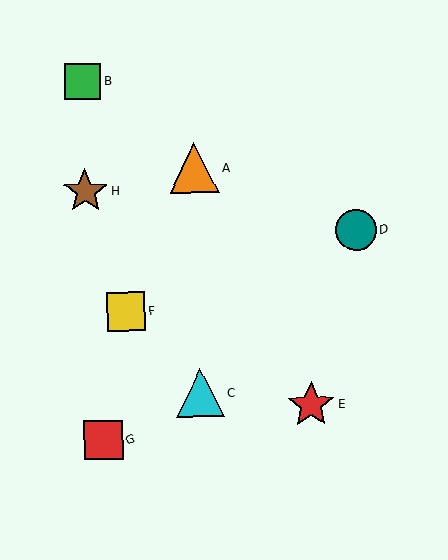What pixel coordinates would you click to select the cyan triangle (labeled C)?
Click at (200, 393) to select the cyan triangle C.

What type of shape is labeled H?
Shape H is a brown star.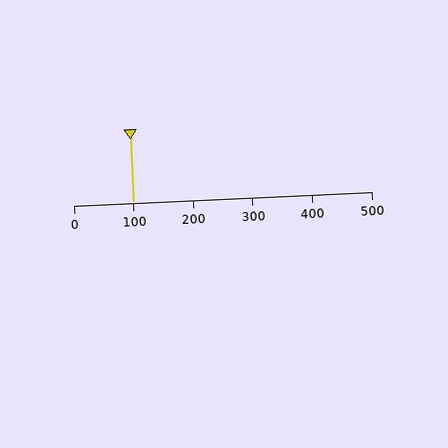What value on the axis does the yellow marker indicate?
The marker indicates approximately 100.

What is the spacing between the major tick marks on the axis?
The major ticks are spaced 100 apart.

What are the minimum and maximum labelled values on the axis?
The axis runs from 0 to 500.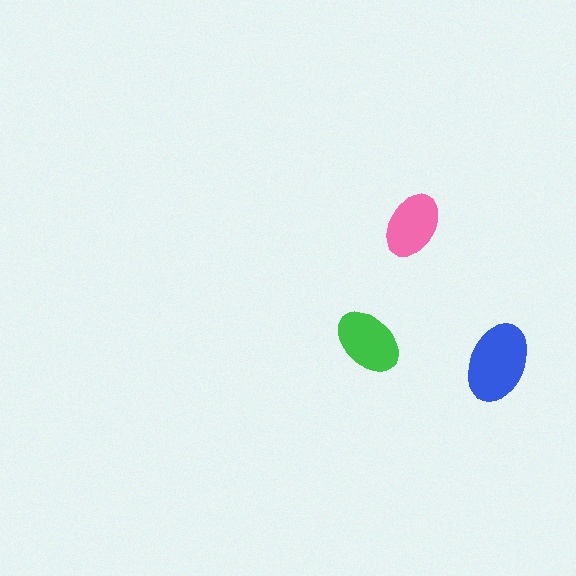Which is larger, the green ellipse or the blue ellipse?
The blue one.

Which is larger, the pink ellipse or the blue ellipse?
The blue one.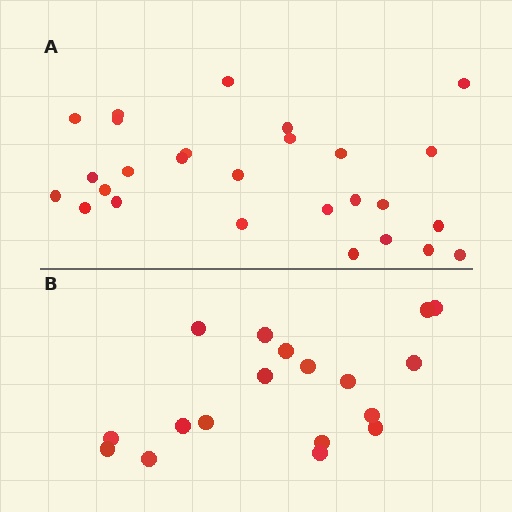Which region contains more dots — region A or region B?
Region A (the top region) has more dots.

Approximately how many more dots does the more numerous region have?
Region A has roughly 8 or so more dots than region B.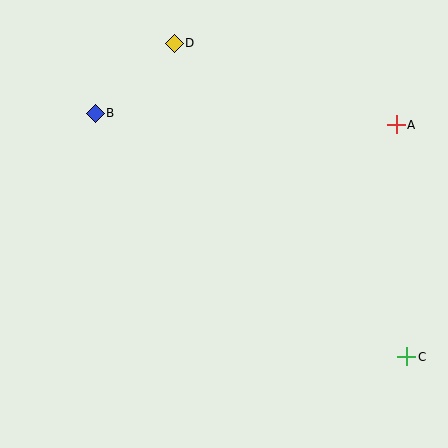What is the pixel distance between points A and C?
The distance between A and C is 232 pixels.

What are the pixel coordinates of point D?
Point D is at (174, 43).